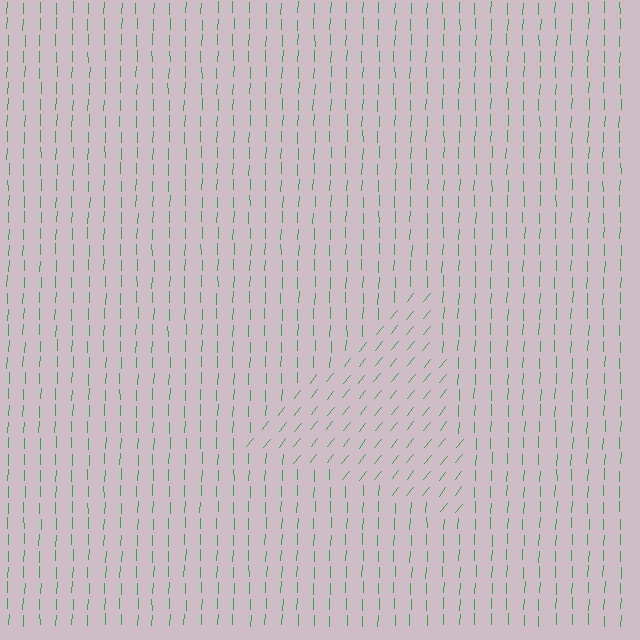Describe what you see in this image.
The image is filled with small green line segments. A triangle region in the image has lines oriented differently from the surrounding lines, creating a visible texture boundary.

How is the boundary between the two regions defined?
The boundary is defined purely by a change in line orientation (approximately 37 degrees difference). All lines are the same color and thickness.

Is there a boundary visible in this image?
Yes, there is a texture boundary formed by a change in line orientation.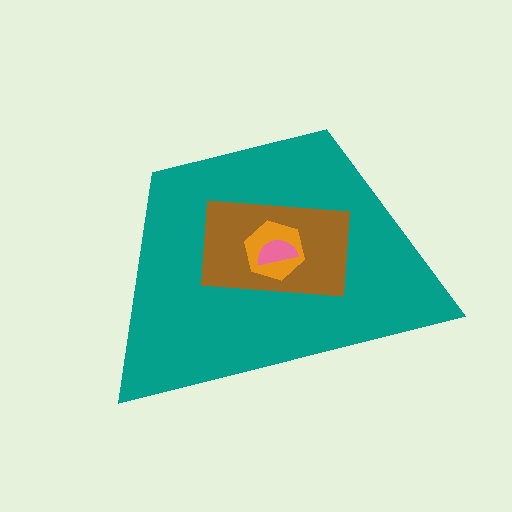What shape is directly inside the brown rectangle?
The orange hexagon.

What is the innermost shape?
The pink semicircle.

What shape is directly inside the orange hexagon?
The pink semicircle.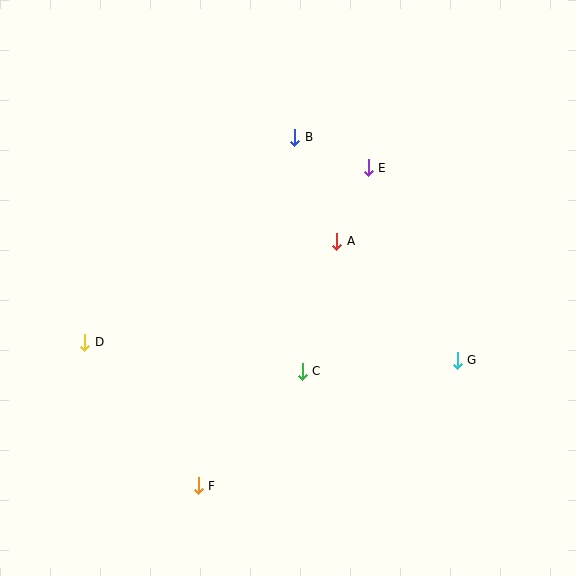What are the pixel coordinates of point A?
Point A is at (337, 241).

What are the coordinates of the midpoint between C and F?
The midpoint between C and F is at (251, 429).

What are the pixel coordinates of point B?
Point B is at (294, 137).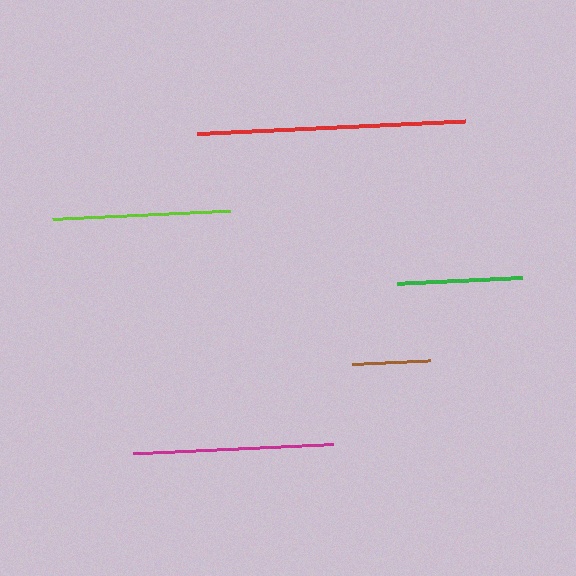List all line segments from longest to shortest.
From longest to shortest: red, magenta, lime, green, brown.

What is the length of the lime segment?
The lime segment is approximately 178 pixels long.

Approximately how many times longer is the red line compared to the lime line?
The red line is approximately 1.5 times the length of the lime line.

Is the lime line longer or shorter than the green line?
The lime line is longer than the green line.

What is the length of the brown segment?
The brown segment is approximately 79 pixels long.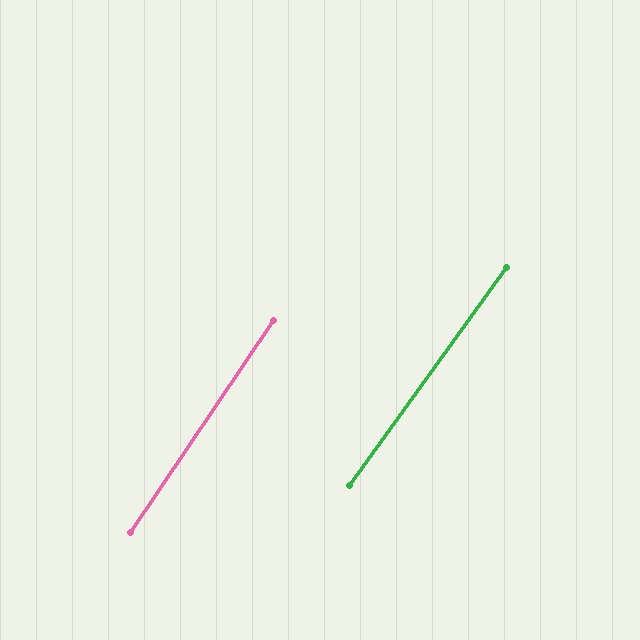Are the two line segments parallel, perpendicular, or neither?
Parallel — their directions differ by only 1.5°.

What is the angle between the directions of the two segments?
Approximately 2 degrees.